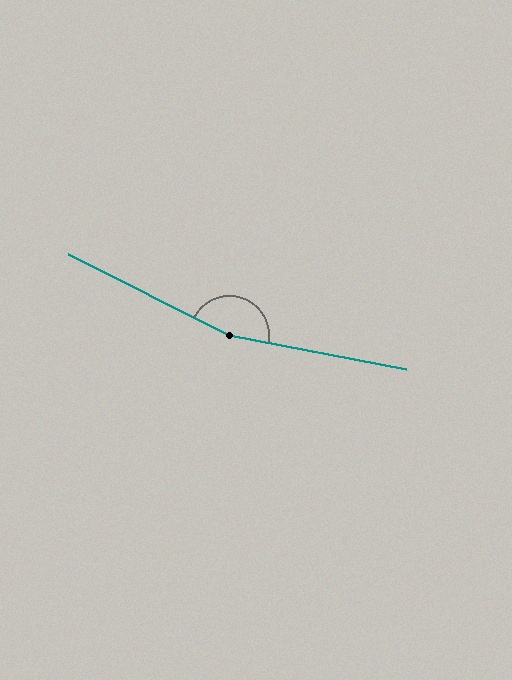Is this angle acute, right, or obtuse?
It is obtuse.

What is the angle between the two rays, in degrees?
Approximately 164 degrees.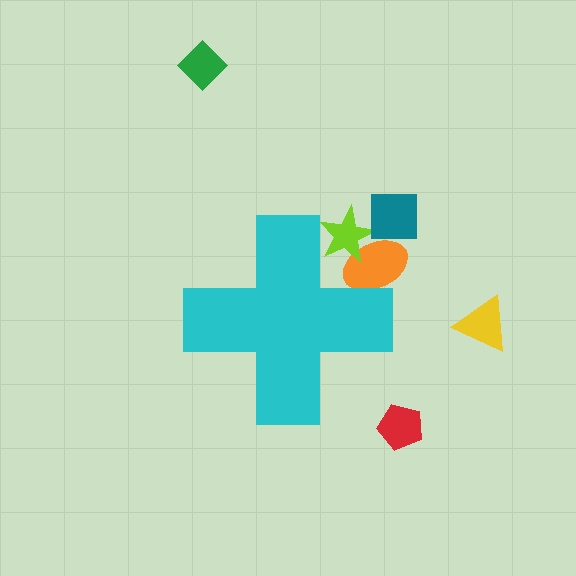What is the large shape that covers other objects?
A cyan cross.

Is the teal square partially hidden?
No, the teal square is fully visible.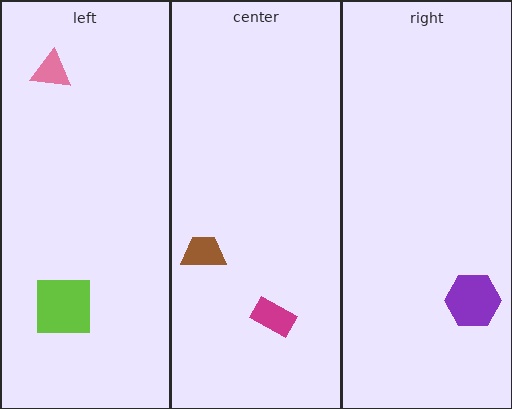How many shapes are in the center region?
2.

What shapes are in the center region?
The brown trapezoid, the magenta rectangle.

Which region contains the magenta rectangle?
The center region.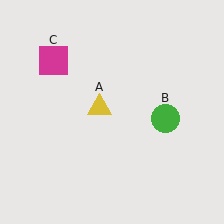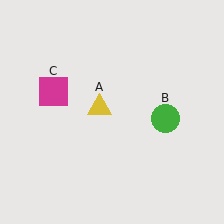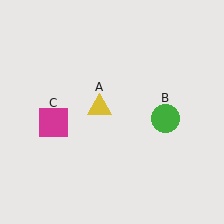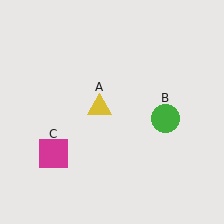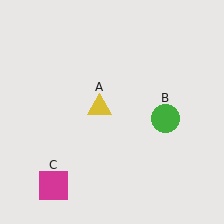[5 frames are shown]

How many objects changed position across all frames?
1 object changed position: magenta square (object C).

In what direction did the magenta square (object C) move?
The magenta square (object C) moved down.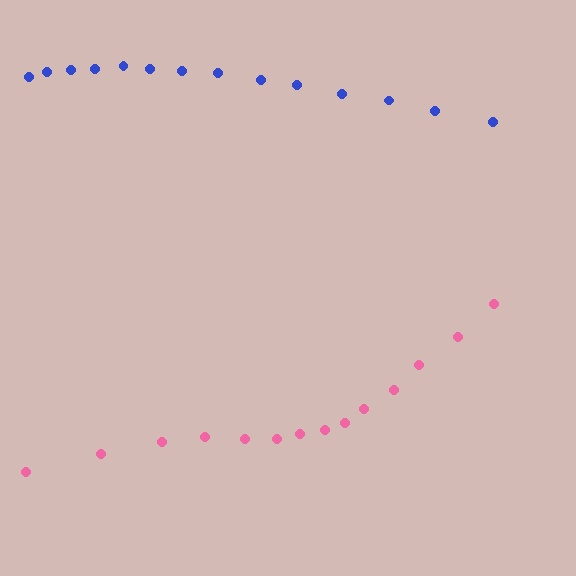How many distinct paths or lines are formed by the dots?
There are 2 distinct paths.